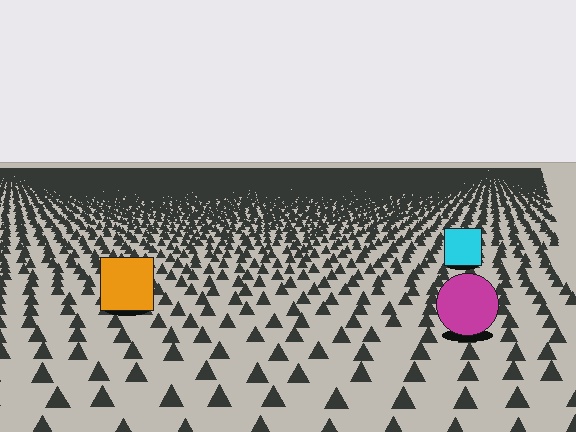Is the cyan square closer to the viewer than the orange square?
No. The orange square is closer — you can tell from the texture gradient: the ground texture is coarser near it.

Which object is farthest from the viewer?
The cyan square is farthest from the viewer. It appears smaller and the ground texture around it is denser.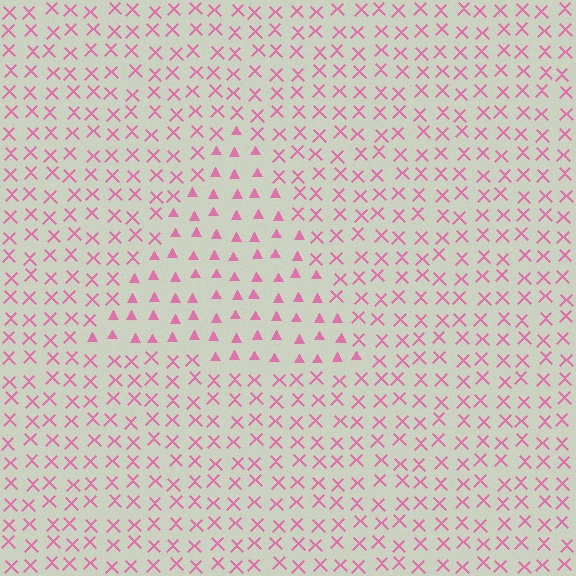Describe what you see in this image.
The image is filled with small pink elements arranged in a uniform grid. A triangle-shaped region contains triangles, while the surrounding area contains X marks. The boundary is defined purely by the change in element shape.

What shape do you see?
I see a triangle.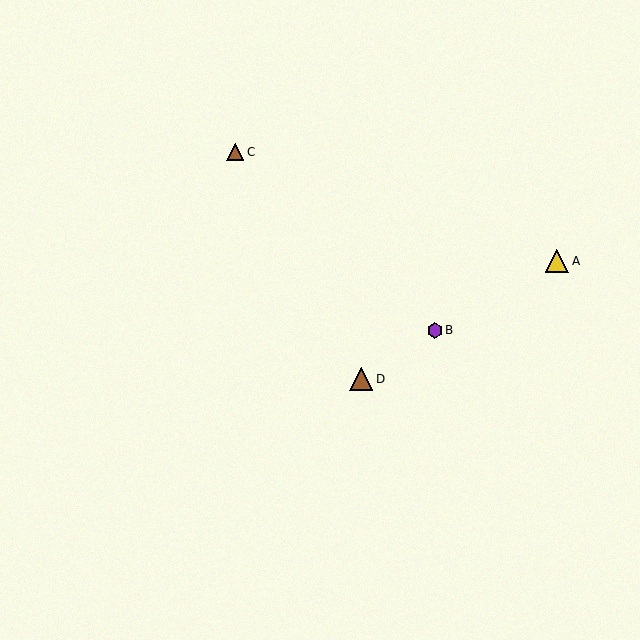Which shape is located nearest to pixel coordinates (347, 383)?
The brown triangle (labeled D) at (361, 379) is nearest to that location.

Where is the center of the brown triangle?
The center of the brown triangle is at (235, 152).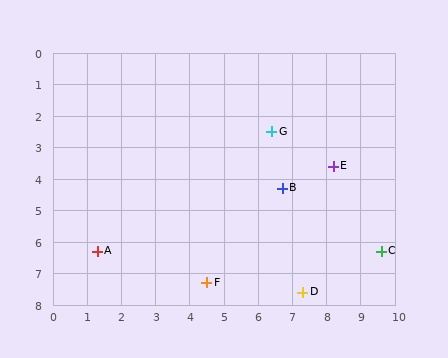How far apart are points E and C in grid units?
Points E and C are about 3.0 grid units apart.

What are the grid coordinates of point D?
Point D is at approximately (7.3, 7.6).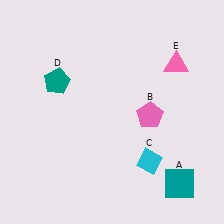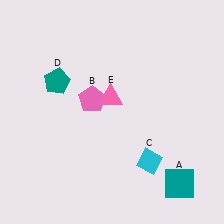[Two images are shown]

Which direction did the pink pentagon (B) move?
The pink pentagon (B) moved left.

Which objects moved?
The objects that moved are: the pink pentagon (B), the pink triangle (E).